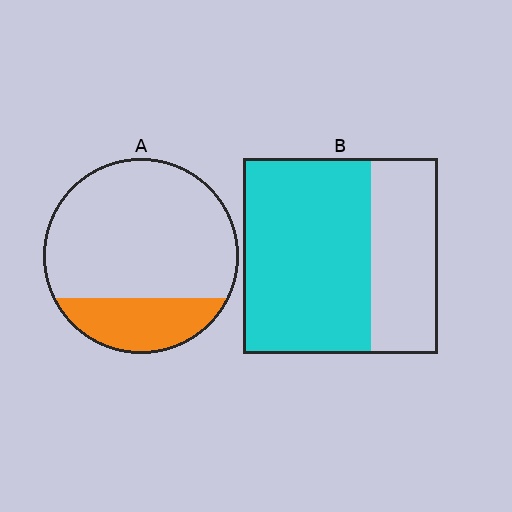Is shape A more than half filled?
No.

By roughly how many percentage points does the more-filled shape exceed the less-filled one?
By roughly 40 percentage points (B over A).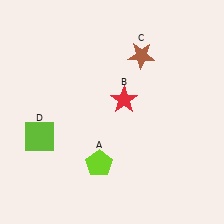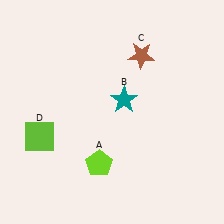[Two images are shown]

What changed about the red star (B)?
In Image 1, B is red. In Image 2, it changed to teal.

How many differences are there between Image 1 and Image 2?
There is 1 difference between the two images.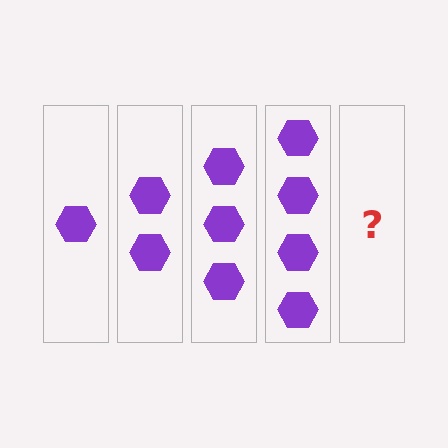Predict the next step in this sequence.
The next step is 5 hexagons.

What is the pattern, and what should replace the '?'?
The pattern is that each step adds one more hexagon. The '?' should be 5 hexagons.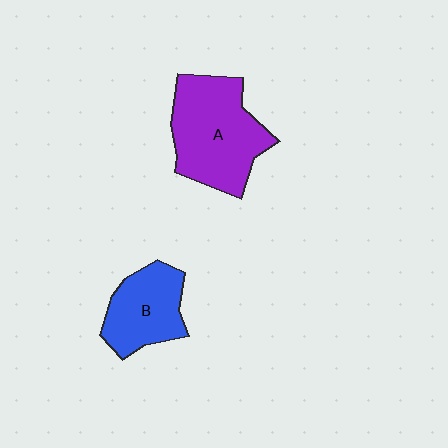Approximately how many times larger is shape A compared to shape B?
Approximately 1.6 times.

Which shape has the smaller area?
Shape B (blue).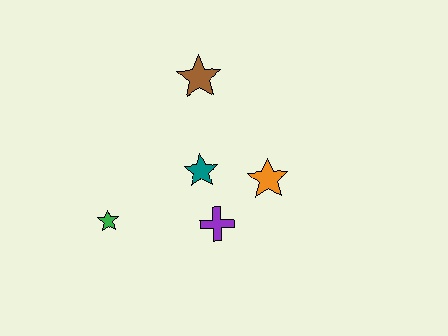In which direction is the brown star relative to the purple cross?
The brown star is above the purple cross.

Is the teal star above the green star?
Yes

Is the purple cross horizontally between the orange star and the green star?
Yes